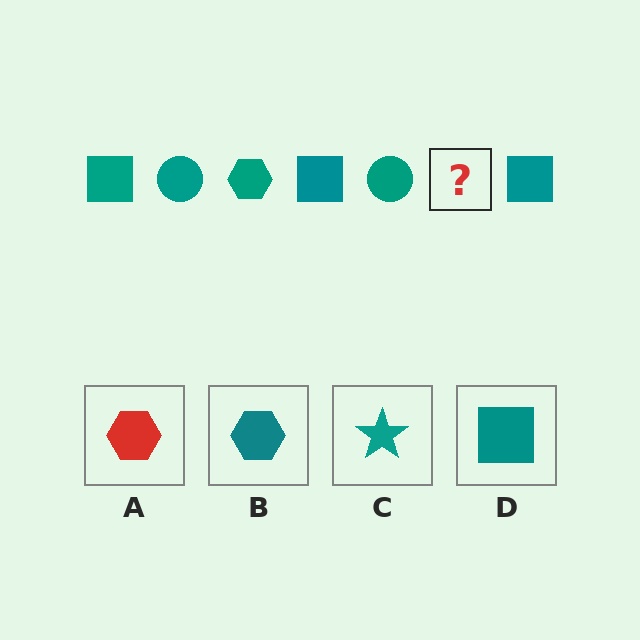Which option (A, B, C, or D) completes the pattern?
B.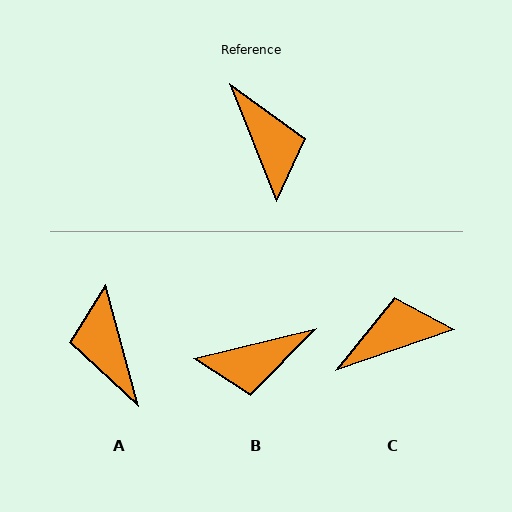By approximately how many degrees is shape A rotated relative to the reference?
Approximately 173 degrees counter-clockwise.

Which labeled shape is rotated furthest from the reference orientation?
A, about 173 degrees away.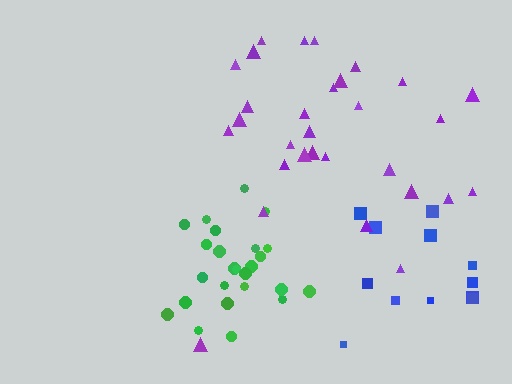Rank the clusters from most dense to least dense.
green, purple, blue.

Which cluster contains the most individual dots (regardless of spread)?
Purple (30).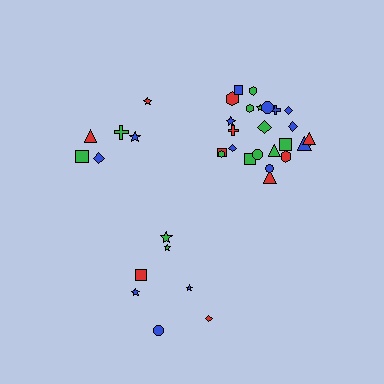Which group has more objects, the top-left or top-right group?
The top-right group.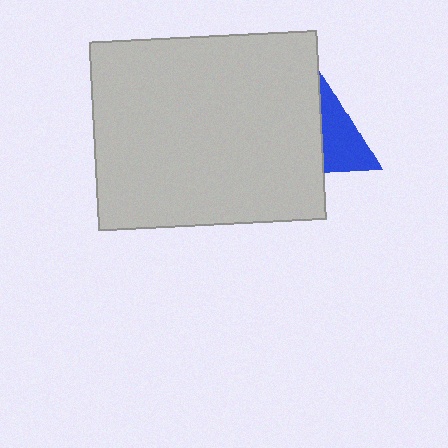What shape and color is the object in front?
The object in front is a light gray rectangle.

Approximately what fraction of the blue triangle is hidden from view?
Roughly 52% of the blue triangle is hidden behind the light gray rectangle.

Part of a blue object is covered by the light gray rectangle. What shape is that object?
It is a triangle.